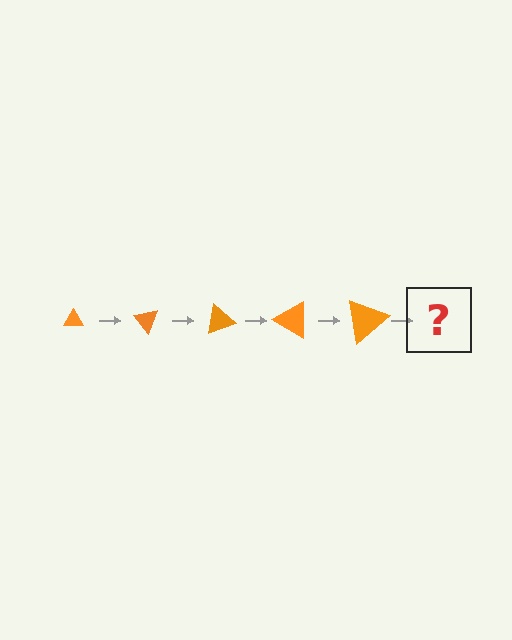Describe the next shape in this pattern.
It should be a triangle, larger than the previous one and rotated 250 degrees from the start.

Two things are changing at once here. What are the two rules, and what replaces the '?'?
The two rules are that the triangle grows larger each step and it rotates 50 degrees each step. The '?' should be a triangle, larger than the previous one and rotated 250 degrees from the start.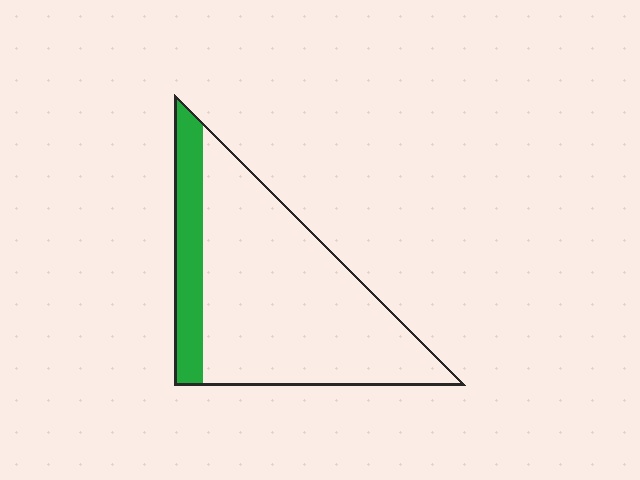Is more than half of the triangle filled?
No.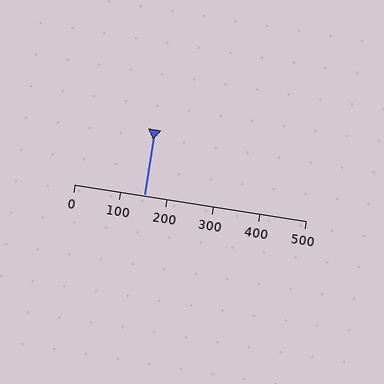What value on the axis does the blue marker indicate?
The marker indicates approximately 150.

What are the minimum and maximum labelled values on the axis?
The axis runs from 0 to 500.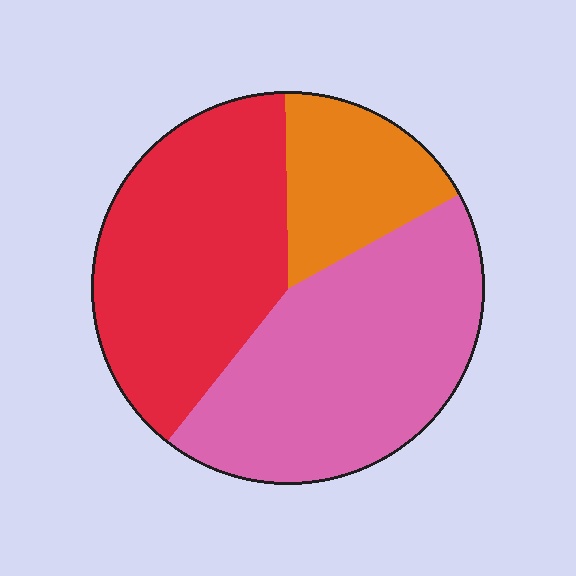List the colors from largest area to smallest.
From largest to smallest: pink, red, orange.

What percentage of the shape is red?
Red takes up about two fifths (2/5) of the shape.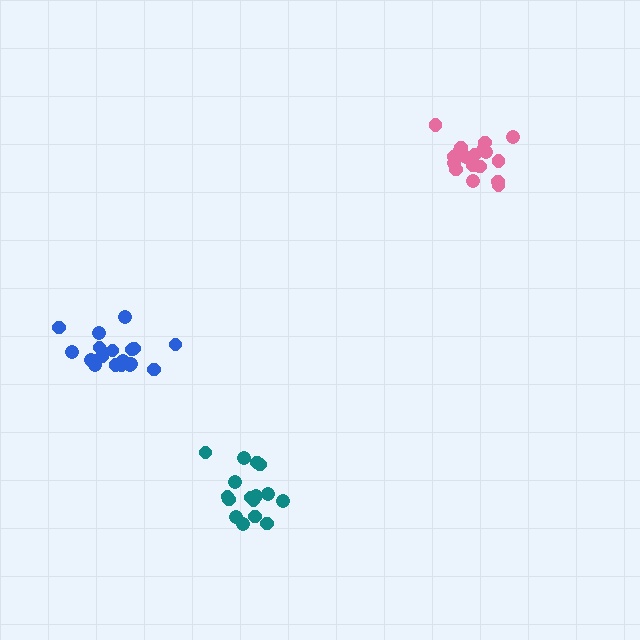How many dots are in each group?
Group 1: 16 dots, Group 2: 19 dots, Group 3: 19 dots (54 total).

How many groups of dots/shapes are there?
There are 3 groups.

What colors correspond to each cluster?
The clusters are colored: teal, blue, pink.